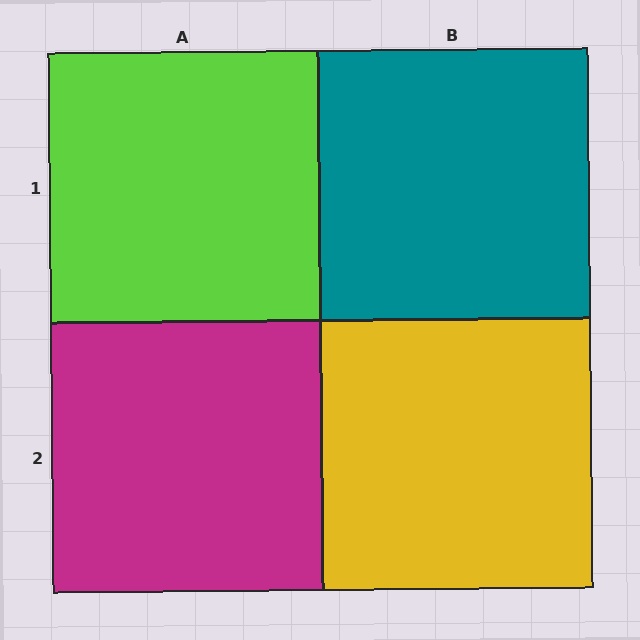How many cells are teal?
1 cell is teal.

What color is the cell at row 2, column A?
Magenta.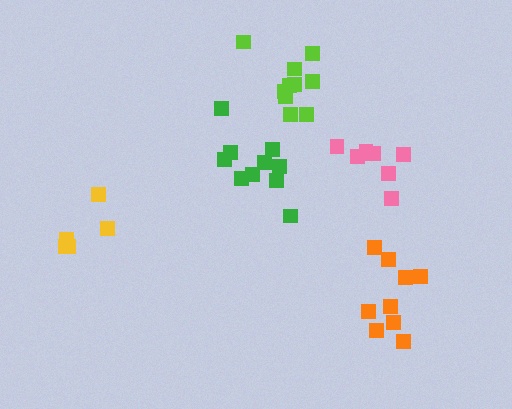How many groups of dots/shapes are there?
There are 5 groups.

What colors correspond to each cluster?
The clusters are colored: green, pink, lime, orange, yellow.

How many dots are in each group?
Group 1: 10 dots, Group 2: 8 dots, Group 3: 10 dots, Group 4: 9 dots, Group 5: 5 dots (42 total).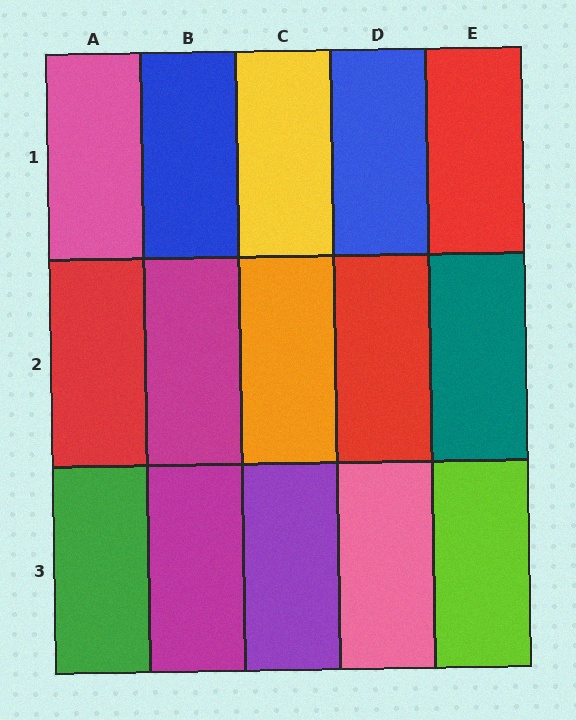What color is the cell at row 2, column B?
Magenta.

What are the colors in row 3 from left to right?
Green, magenta, purple, pink, lime.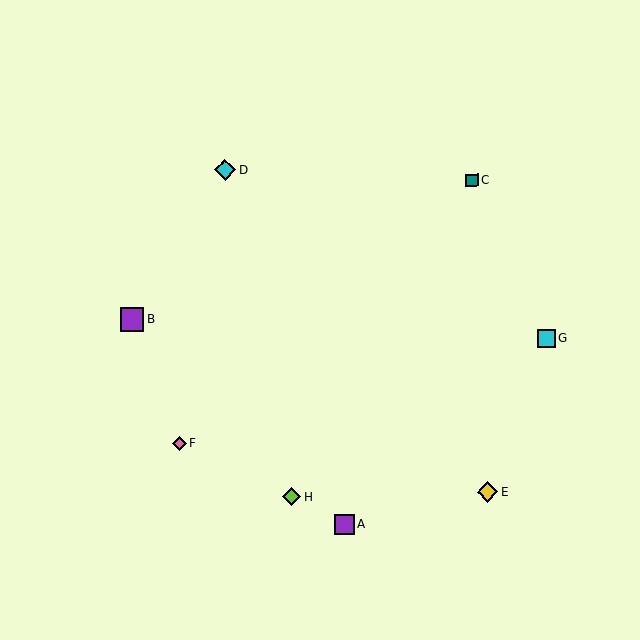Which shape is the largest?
The purple square (labeled B) is the largest.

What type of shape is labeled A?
Shape A is a purple square.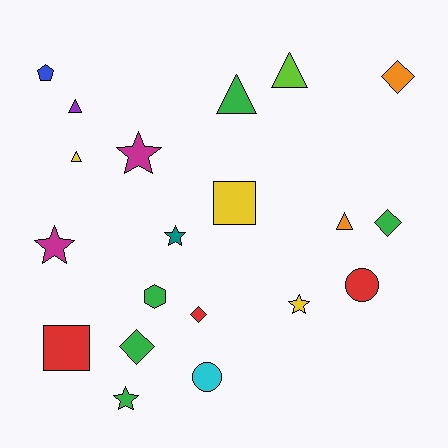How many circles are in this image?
There are 2 circles.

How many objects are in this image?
There are 20 objects.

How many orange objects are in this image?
There are 2 orange objects.